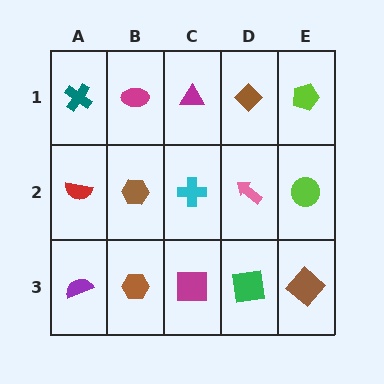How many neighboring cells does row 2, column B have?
4.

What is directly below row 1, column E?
A lime circle.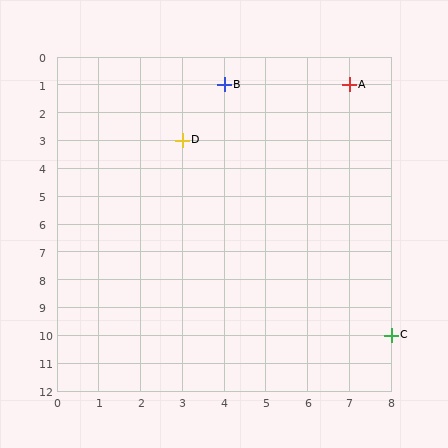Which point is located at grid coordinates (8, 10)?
Point C is at (8, 10).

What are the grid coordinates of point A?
Point A is at grid coordinates (7, 1).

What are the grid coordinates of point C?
Point C is at grid coordinates (8, 10).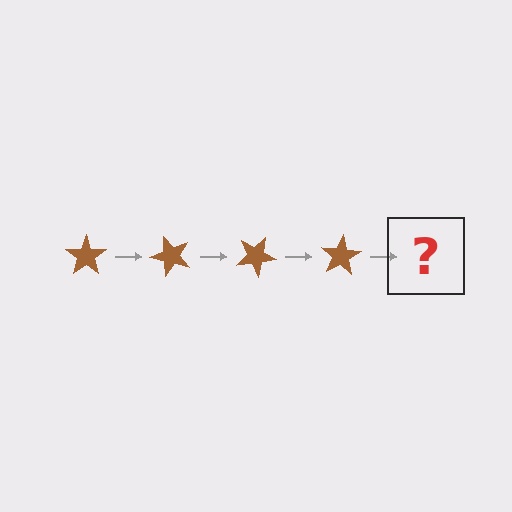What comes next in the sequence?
The next element should be a brown star rotated 200 degrees.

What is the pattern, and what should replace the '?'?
The pattern is that the star rotates 50 degrees each step. The '?' should be a brown star rotated 200 degrees.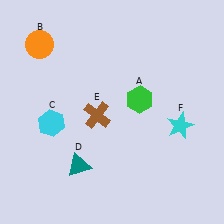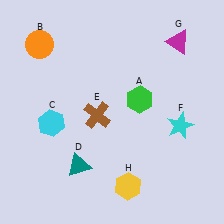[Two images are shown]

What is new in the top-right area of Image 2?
A magenta triangle (G) was added in the top-right area of Image 2.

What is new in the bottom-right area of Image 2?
A yellow hexagon (H) was added in the bottom-right area of Image 2.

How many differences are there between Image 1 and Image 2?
There are 2 differences between the two images.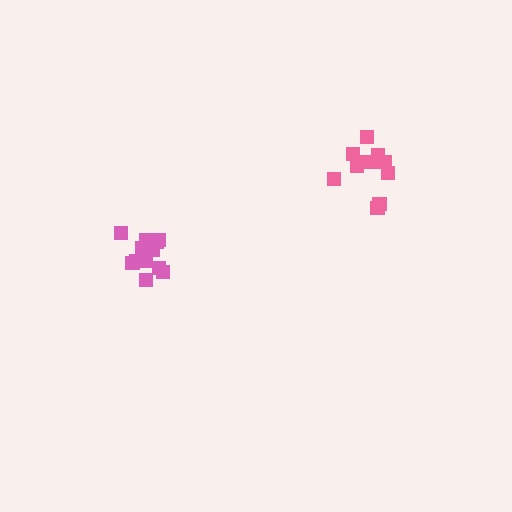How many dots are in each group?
Group 1: 12 dots, Group 2: 11 dots (23 total).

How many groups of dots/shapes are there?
There are 2 groups.